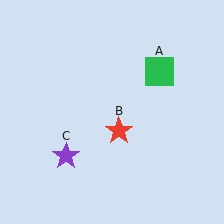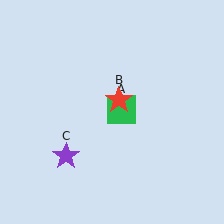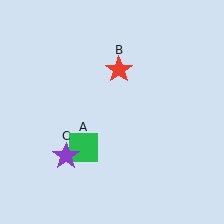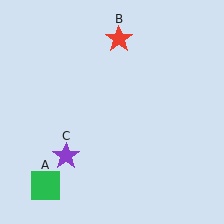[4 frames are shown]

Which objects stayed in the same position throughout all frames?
Purple star (object C) remained stationary.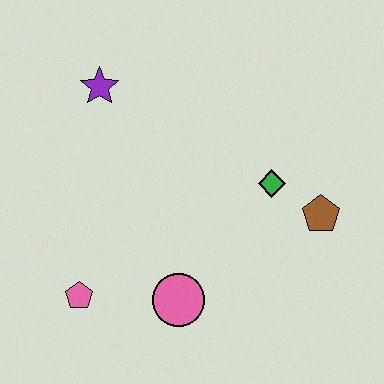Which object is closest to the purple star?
The green diamond is closest to the purple star.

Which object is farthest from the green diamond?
The pink pentagon is farthest from the green diamond.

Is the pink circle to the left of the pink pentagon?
No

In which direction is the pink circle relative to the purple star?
The pink circle is below the purple star.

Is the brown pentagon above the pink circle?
Yes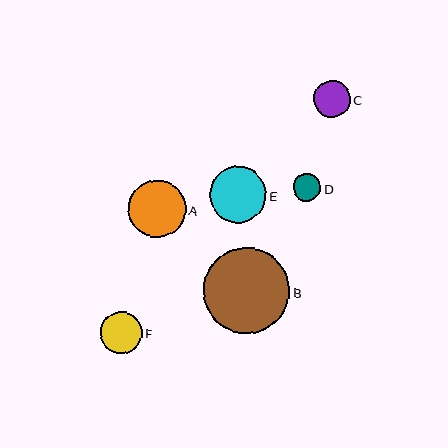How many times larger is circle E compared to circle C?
Circle E is approximately 1.5 times the size of circle C.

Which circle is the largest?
Circle B is the largest with a size of approximately 86 pixels.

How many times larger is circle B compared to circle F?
Circle B is approximately 2.1 times the size of circle F.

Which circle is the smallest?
Circle D is the smallest with a size of approximately 27 pixels.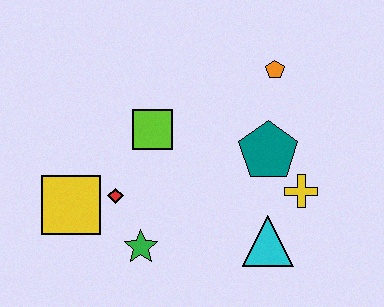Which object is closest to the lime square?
The red diamond is closest to the lime square.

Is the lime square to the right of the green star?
Yes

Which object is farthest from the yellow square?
The orange pentagon is farthest from the yellow square.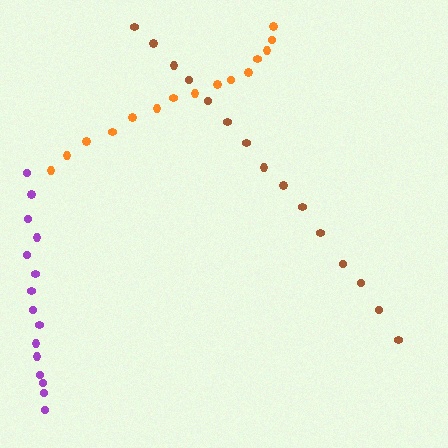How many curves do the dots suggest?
There are 3 distinct paths.